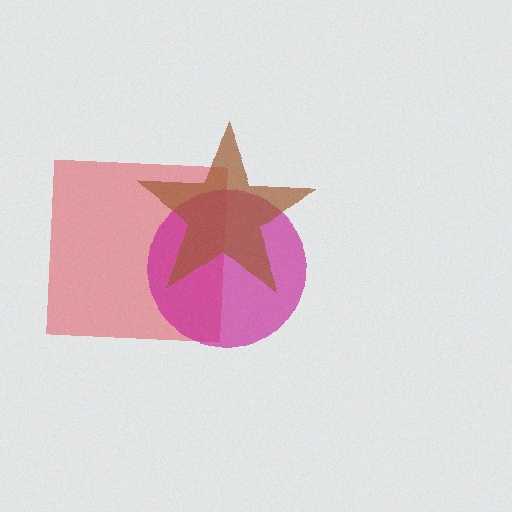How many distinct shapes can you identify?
There are 3 distinct shapes: a red square, a magenta circle, a brown star.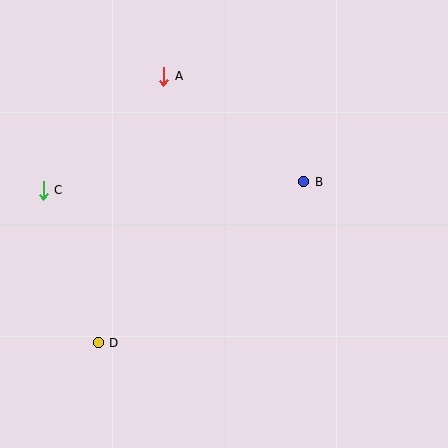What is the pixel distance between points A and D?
The distance between A and D is 274 pixels.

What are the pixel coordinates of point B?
Point B is at (304, 182).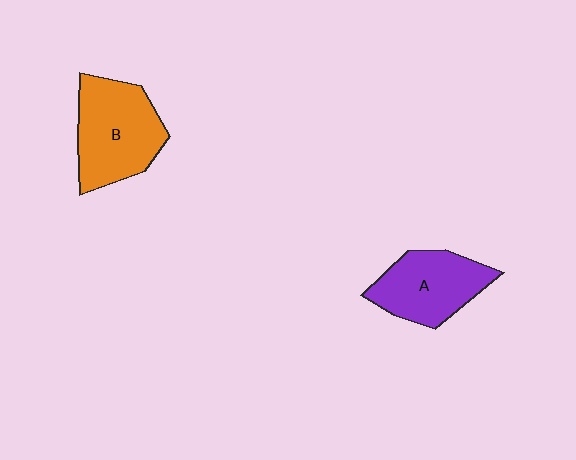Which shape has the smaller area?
Shape A (purple).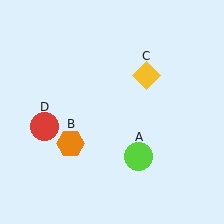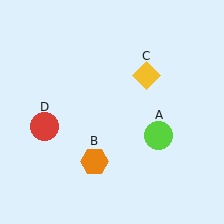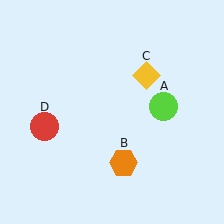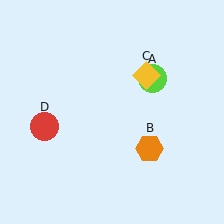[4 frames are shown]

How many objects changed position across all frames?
2 objects changed position: lime circle (object A), orange hexagon (object B).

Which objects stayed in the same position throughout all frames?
Yellow diamond (object C) and red circle (object D) remained stationary.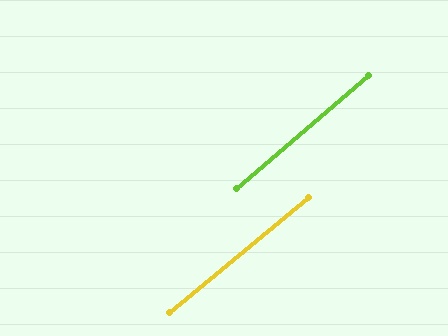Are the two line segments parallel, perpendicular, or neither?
Parallel — their directions differ by only 0.9°.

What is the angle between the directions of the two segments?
Approximately 1 degree.